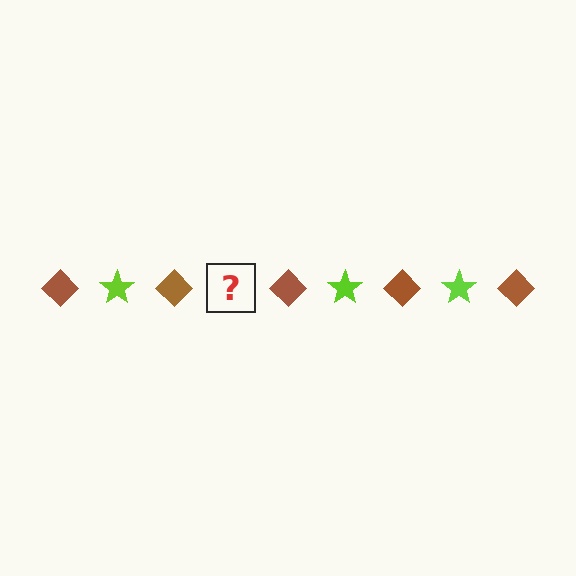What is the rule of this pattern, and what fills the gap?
The rule is that the pattern alternates between brown diamond and lime star. The gap should be filled with a lime star.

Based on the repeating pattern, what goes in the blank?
The blank should be a lime star.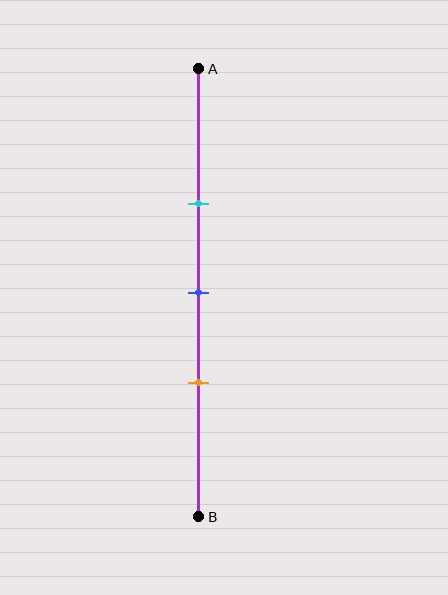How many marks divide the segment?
There are 3 marks dividing the segment.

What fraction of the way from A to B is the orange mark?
The orange mark is approximately 70% (0.7) of the way from A to B.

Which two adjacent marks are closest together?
The blue and orange marks are the closest adjacent pair.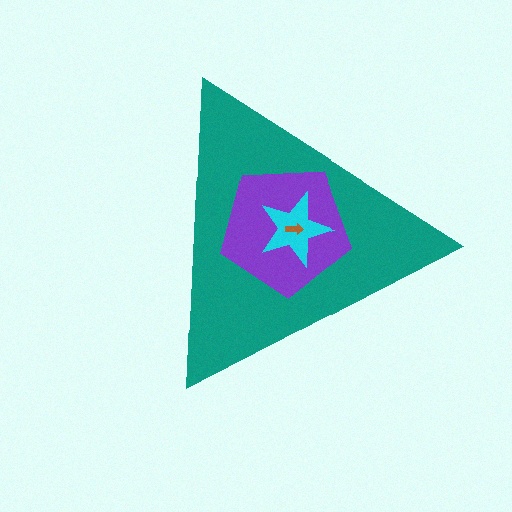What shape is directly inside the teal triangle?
The purple pentagon.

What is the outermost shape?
The teal triangle.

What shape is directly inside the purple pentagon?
The cyan star.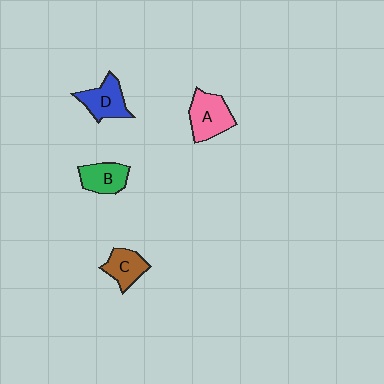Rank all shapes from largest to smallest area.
From largest to smallest: A (pink), D (blue), B (green), C (brown).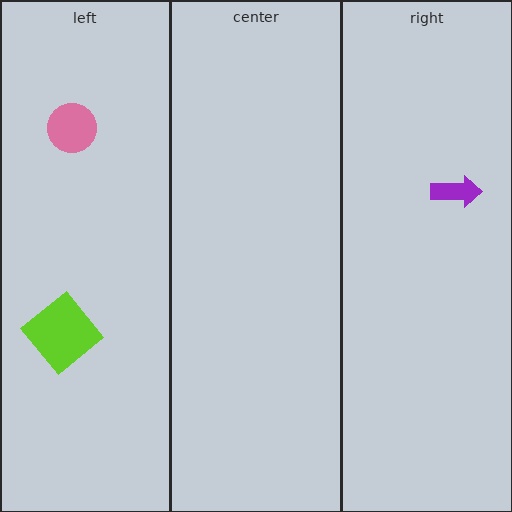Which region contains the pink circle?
The left region.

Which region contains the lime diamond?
The left region.